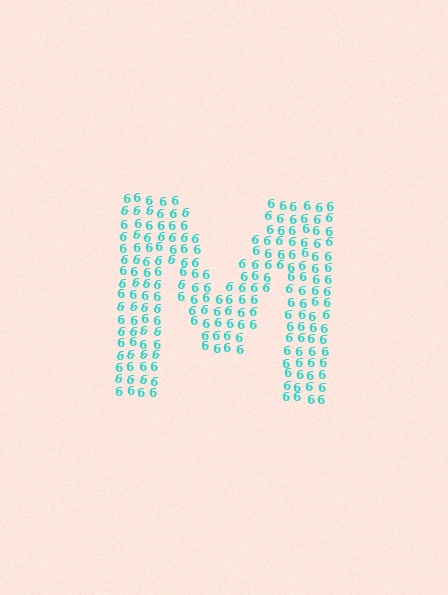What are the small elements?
The small elements are digit 6's.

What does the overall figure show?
The overall figure shows the letter M.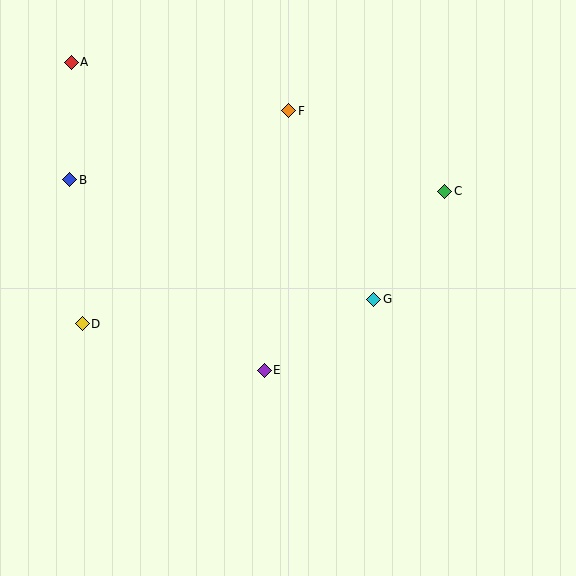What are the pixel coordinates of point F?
Point F is at (289, 111).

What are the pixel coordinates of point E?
Point E is at (264, 370).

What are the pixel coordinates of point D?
Point D is at (82, 324).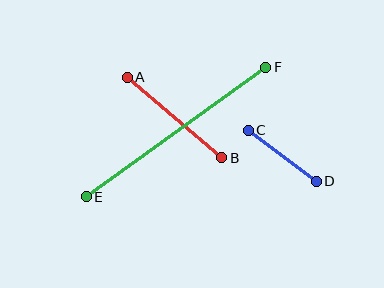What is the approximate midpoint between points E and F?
The midpoint is at approximately (176, 132) pixels.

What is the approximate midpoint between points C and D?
The midpoint is at approximately (282, 156) pixels.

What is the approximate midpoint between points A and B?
The midpoint is at approximately (175, 117) pixels.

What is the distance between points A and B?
The distance is approximately 124 pixels.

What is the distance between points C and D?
The distance is approximately 85 pixels.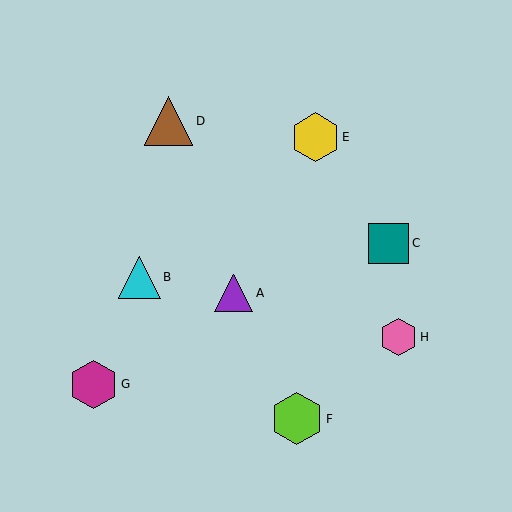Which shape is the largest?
The lime hexagon (labeled F) is the largest.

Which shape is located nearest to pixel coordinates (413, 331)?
The pink hexagon (labeled H) at (398, 337) is nearest to that location.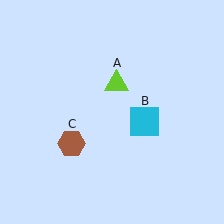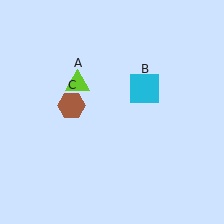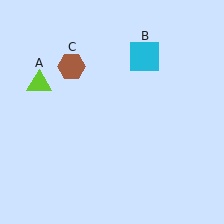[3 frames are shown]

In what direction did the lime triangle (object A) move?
The lime triangle (object A) moved left.